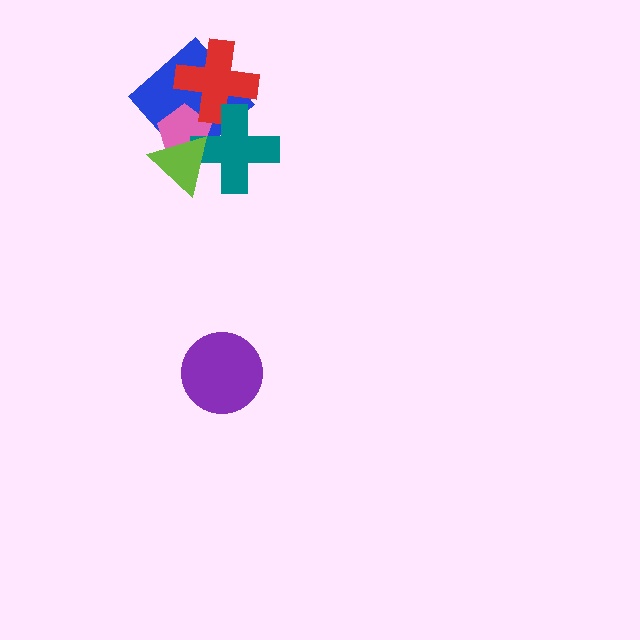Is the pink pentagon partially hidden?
Yes, it is partially covered by another shape.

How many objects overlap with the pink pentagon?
4 objects overlap with the pink pentagon.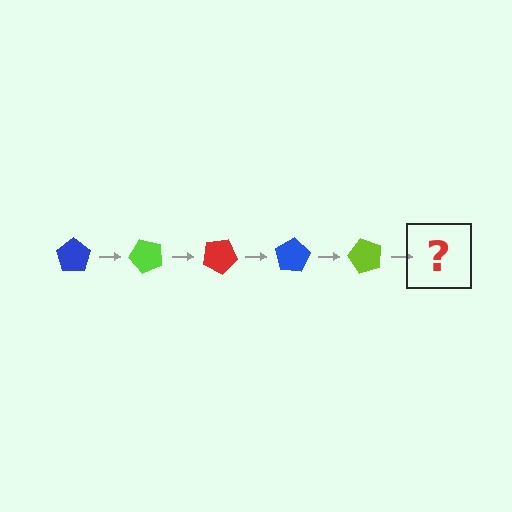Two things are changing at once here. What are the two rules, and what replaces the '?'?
The two rules are that it rotates 50 degrees each step and the color cycles through blue, lime, and red. The '?' should be a red pentagon, rotated 250 degrees from the start.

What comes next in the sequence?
The next element should be a red pentagon, rotated 250 degrees from the start.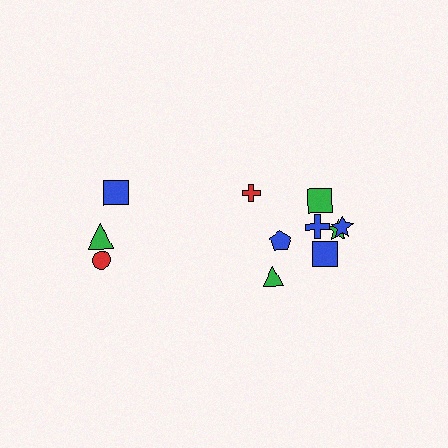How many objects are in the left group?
There are 3 objects.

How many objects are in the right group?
There are 8 objects.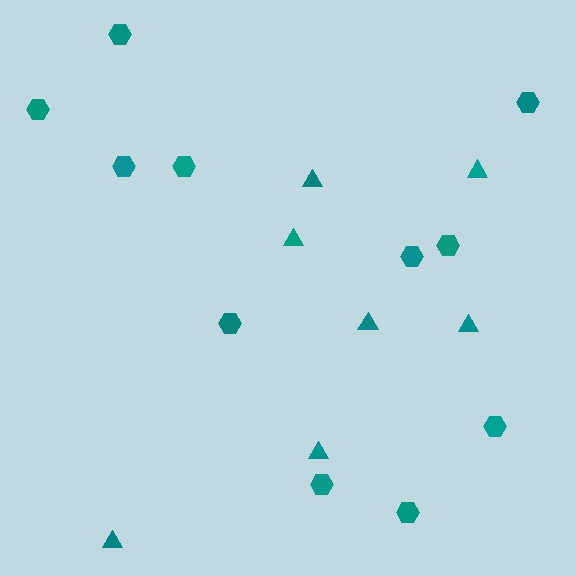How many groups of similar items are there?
There are 2 groups: one group of triangles (7) and one group of hexagons (11).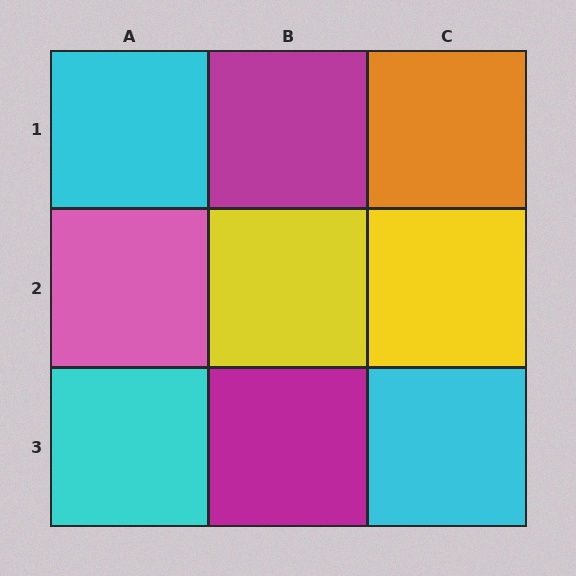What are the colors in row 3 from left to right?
Cyan, magenta, cyan.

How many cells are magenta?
2 cells are magenta.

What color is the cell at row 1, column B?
Magenta.